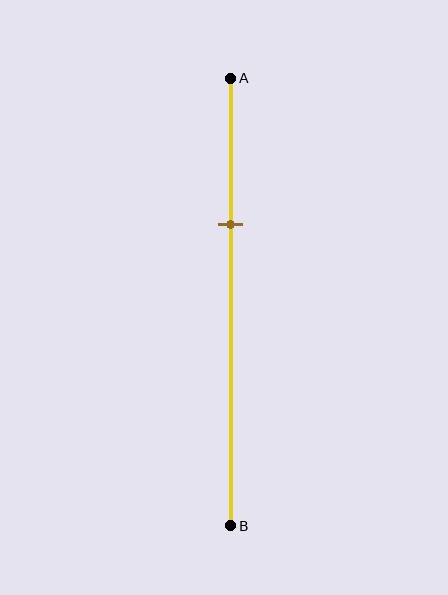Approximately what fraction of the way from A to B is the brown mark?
The brown mark is approximately 35% of the way from A to B.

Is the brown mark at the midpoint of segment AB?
No, the mark is at about 35% from A, not at the 50% midpoint.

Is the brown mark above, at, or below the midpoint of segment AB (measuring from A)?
The brown mark is above the midpoint of segment AB.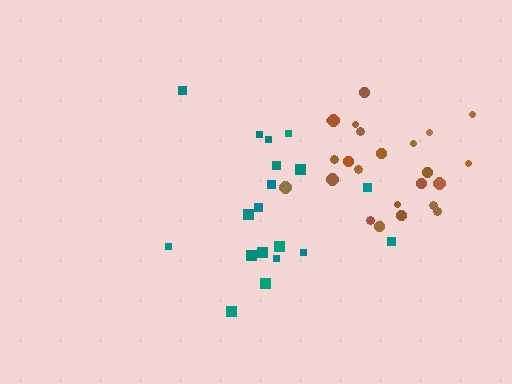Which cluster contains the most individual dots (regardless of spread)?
Brown (24).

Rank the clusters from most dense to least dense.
brown, teal.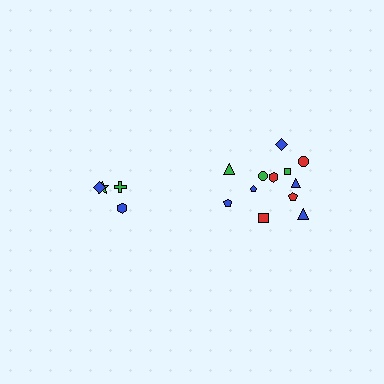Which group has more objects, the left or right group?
The right group.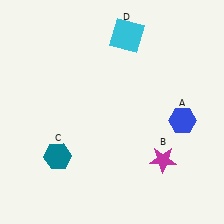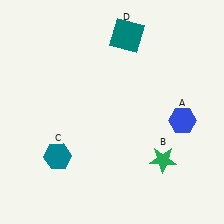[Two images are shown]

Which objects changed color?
B changed from magenta to green. D changed from cyan to teal.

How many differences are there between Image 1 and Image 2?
There are 2 differences between the two images.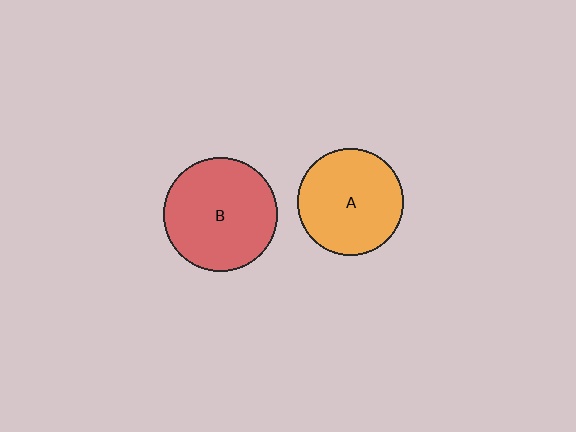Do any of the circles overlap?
No, none of the circles overlap.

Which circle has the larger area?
Circle B (red).